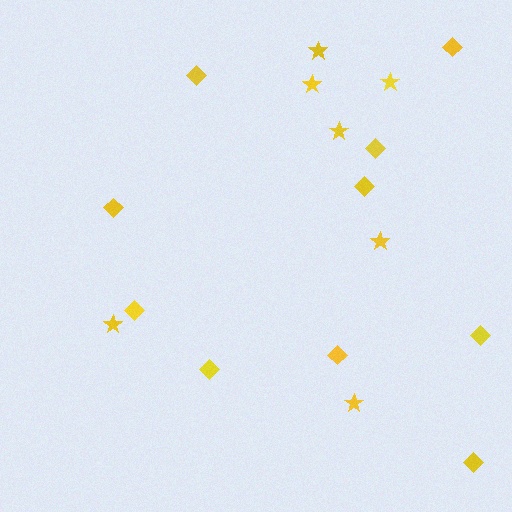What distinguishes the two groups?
There are 2 groups: one group of diamonds (10) and one group of stars (7).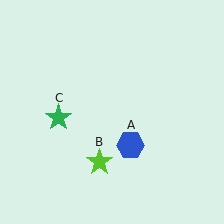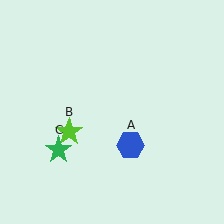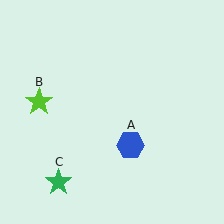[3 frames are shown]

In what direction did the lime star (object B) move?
The lime star (object B) moved up and to the left.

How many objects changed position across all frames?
2 objects changed position: lime star (object B), green star (object C).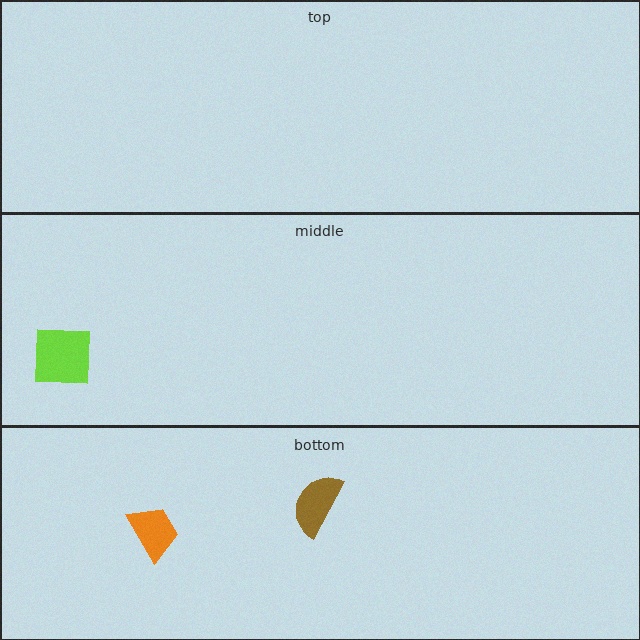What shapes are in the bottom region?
The brown semicircle, the orange trapezoid.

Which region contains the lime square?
The middle region.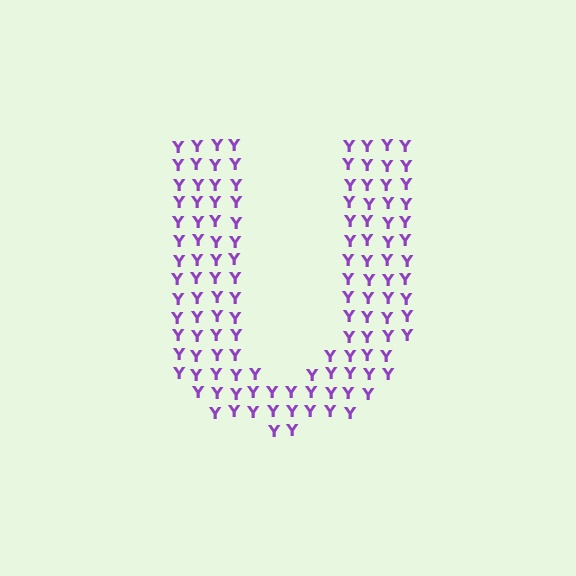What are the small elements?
The small elements are letter Y's.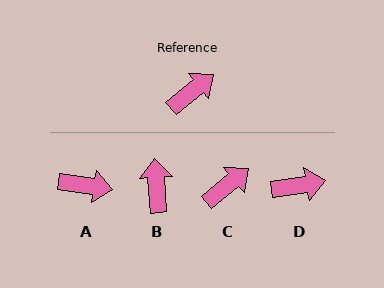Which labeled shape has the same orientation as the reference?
C.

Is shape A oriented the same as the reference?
No, it is off by about 48 degrees.